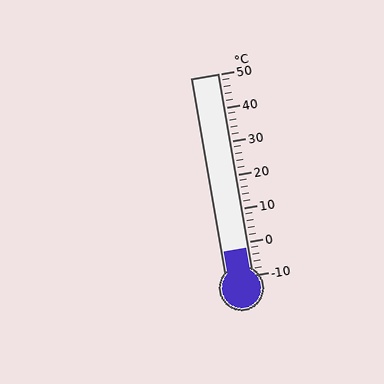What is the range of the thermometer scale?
The thermometer scale ranges from -10°C to 50°C.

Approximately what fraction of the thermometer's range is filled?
The thermometer is filled to approximately 15% of its range.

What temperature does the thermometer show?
The thermometer shows approximately -2°C.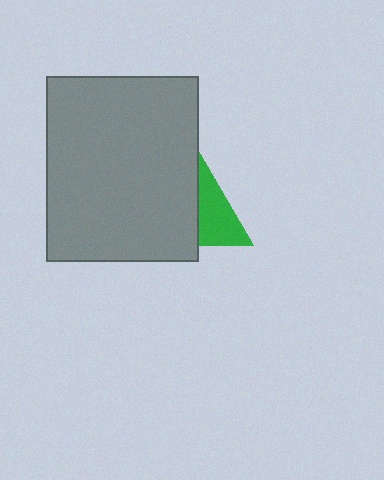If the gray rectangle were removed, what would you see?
You would see the complete green triangle.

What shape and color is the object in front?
The object in front is a gray rectangle.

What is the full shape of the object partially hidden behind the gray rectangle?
The partially hidden object is a green triangle.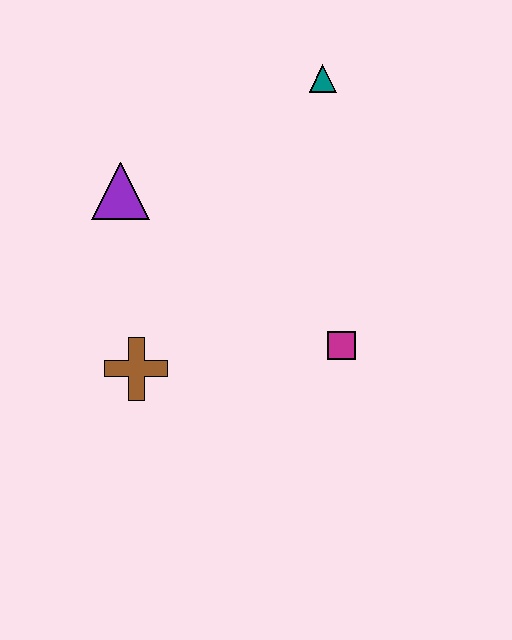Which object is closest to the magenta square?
The brown cross is closest to the magenta square.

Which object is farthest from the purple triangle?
The magenta square is farthest from the purple triangle.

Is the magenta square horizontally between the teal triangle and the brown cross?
No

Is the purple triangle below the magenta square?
No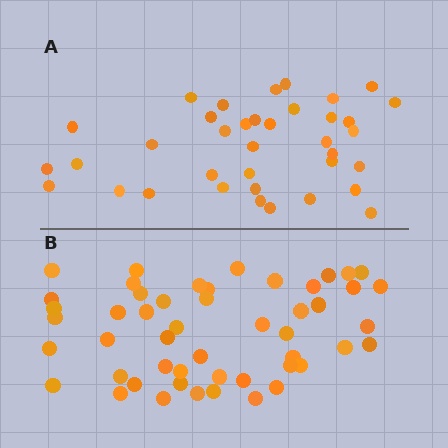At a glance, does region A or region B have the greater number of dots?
Region B (the bottom region) has more dots.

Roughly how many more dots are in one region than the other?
Region B has approximately 15 more dots than region A.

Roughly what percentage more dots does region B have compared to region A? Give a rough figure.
About 35% more.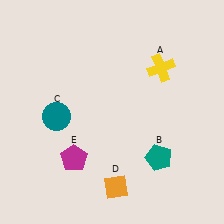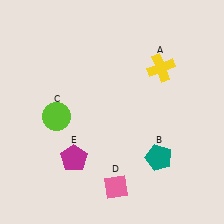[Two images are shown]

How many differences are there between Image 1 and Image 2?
There are 2 differences between the two images.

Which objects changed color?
C changed from teal to lime. D changed from orange to pink.